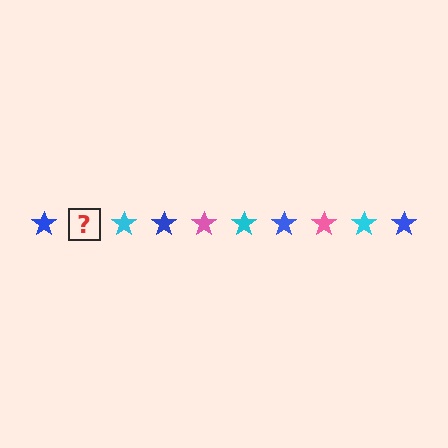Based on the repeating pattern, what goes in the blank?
The blank should be a pink star.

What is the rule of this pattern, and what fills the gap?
The rule is that the pattern cycles through blue, pink, cyan stars. The gap should be filled with a pink star.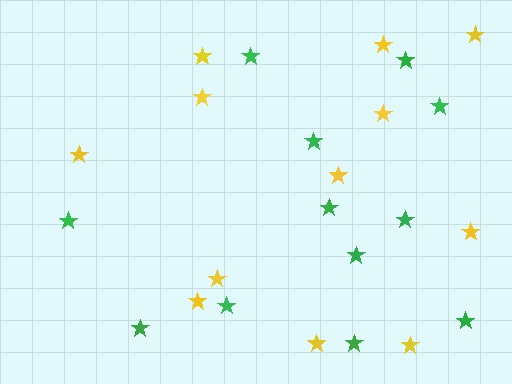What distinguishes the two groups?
There are 2 groups: one group of yellow stars (12) and one group of green stars (12).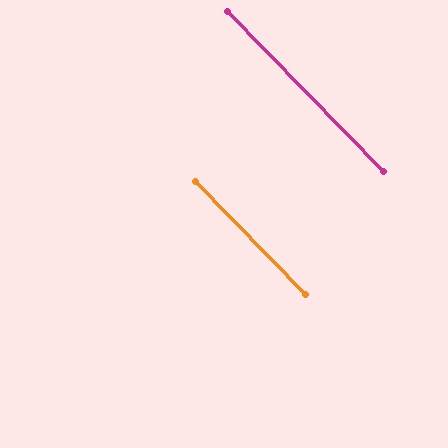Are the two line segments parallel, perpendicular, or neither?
Parallel — their directions differ by only 0.2°.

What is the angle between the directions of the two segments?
Approximately 0 degrees.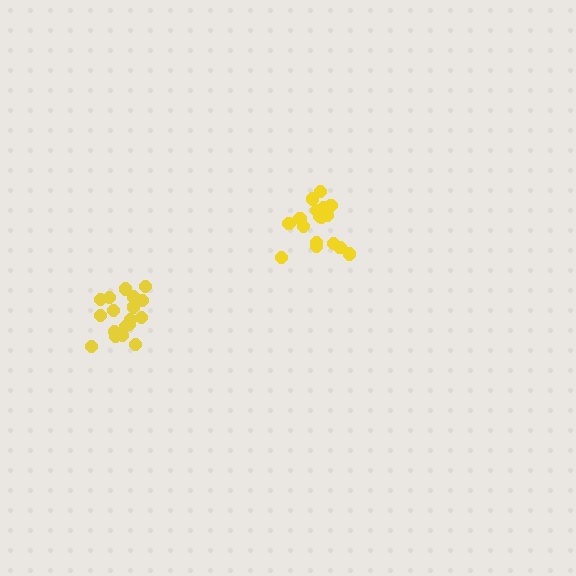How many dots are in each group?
Group 1: 18 dots, Group 2: 17 dots (35 total).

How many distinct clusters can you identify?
There are 2 distinct clusters.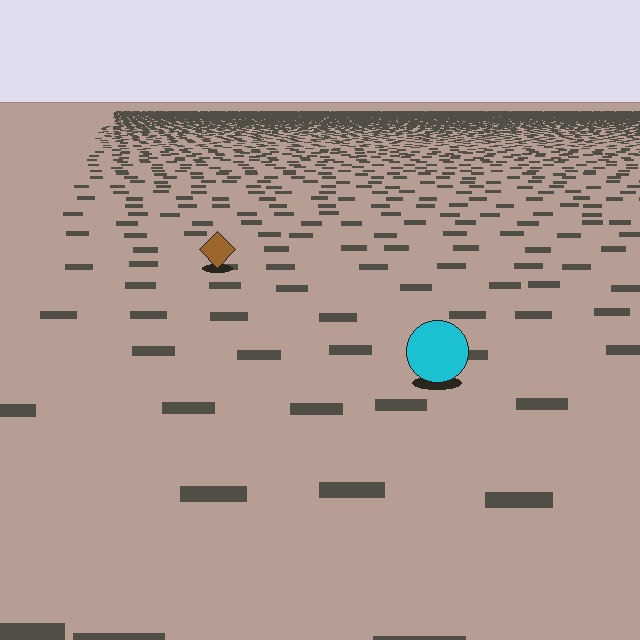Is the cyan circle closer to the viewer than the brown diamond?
Yes. The cyan circle is closer — you can tell from the texture gradient: the ground texture is coarser near it.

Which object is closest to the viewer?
The cyan circle is closest. The texture marks near it are larger and more spread out.